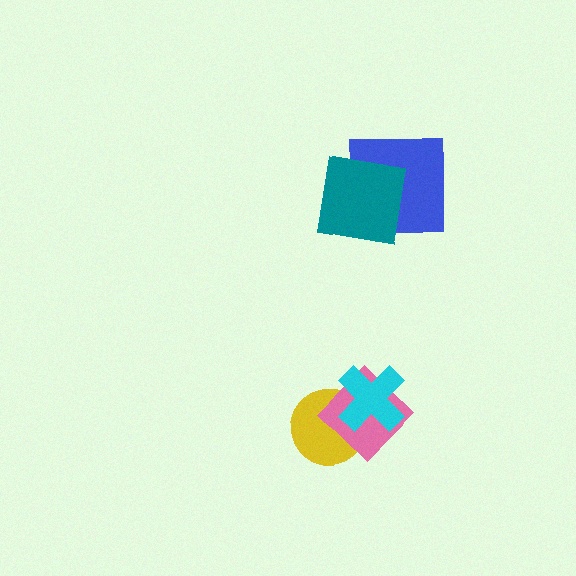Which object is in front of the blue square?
The teal square is in front of the blue square.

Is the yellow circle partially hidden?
Yes, it is partially covered by another shape.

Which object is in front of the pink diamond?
The cyan cross is in front of the pink diamond.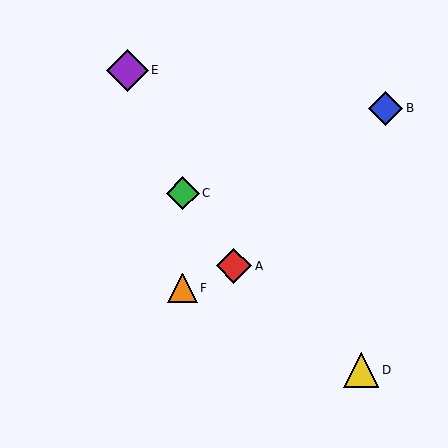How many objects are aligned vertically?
2 objects (C, F) are aligned vertically.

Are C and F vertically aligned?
Yes, both are at x≈183.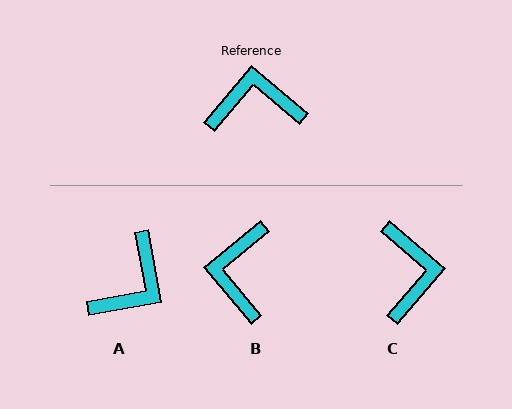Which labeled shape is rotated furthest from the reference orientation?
A, about 130 degrees away.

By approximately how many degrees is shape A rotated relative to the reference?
Approximately 130 degrees clockwise.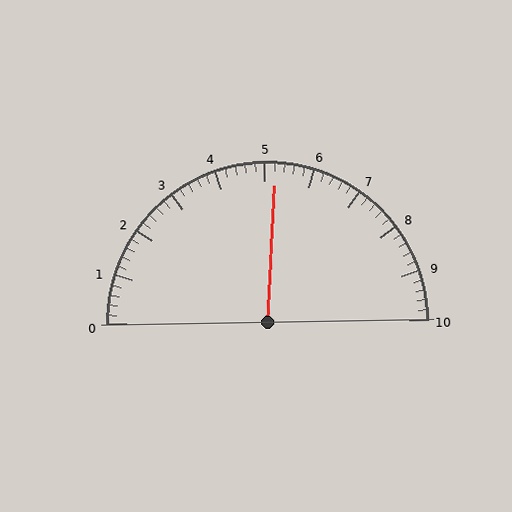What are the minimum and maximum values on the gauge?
The gauge ranges from 0 to 10.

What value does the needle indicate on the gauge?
The needle indicates approximately 5.2.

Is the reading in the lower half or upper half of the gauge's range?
The reading is in the upper half of the range (0 to 10).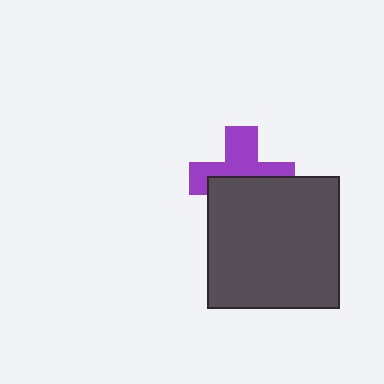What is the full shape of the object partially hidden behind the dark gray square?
The partially hidden object is a purple cross.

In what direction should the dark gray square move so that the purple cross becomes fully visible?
The dark gray square should move down. That is the shortest direction to clear the overlap and leave the purple cross fully visible.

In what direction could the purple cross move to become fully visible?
The purple cross could move up. That would shift it out from behind the dark gray square entirely.